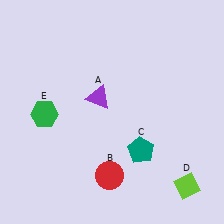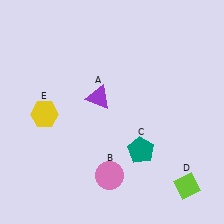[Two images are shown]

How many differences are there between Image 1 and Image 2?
There are 2 differences between the two images.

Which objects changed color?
B changed from red to pink. E changed from green to yellow.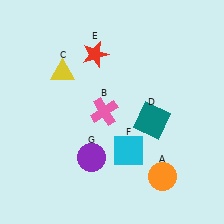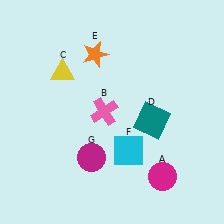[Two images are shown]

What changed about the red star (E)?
In Image 1, E is red. In Image 2, it changed to orange.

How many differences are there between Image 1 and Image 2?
There are 3 differences between the two images.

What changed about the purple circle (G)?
In Image 1, G is purple. In Image 2, it changed to magenta.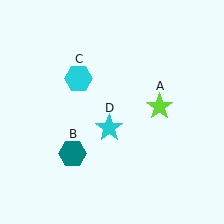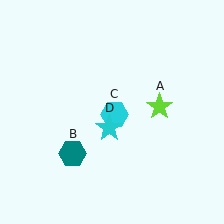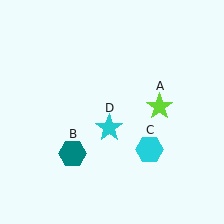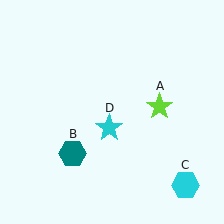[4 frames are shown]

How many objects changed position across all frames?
1 object changed position: cyan hexagon (object C).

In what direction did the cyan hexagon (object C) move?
The cyan hexagon (object C) moved down and to the right.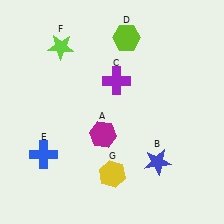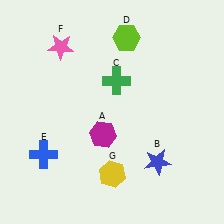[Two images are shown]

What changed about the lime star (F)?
In Image 1, F is lime. In Image 2, it changed to pink.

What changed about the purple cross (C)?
In Image 1, C is purple. In Image 2, it changed to green.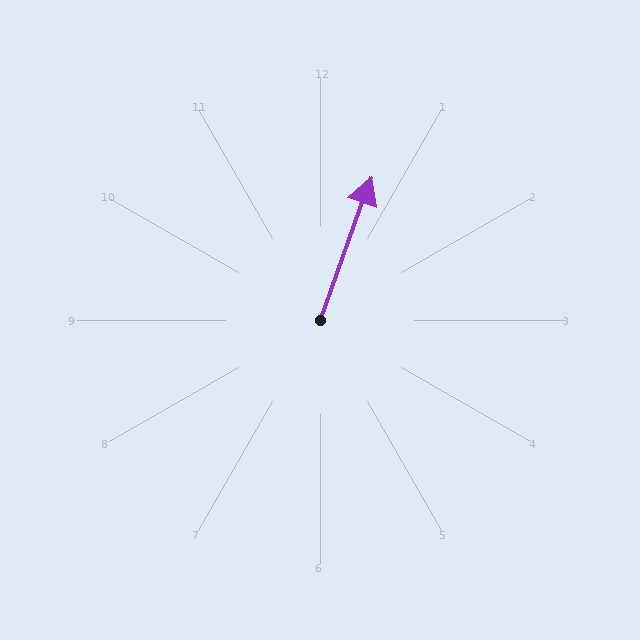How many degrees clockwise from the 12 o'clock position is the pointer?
Approximately 20 degrees.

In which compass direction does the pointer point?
North.